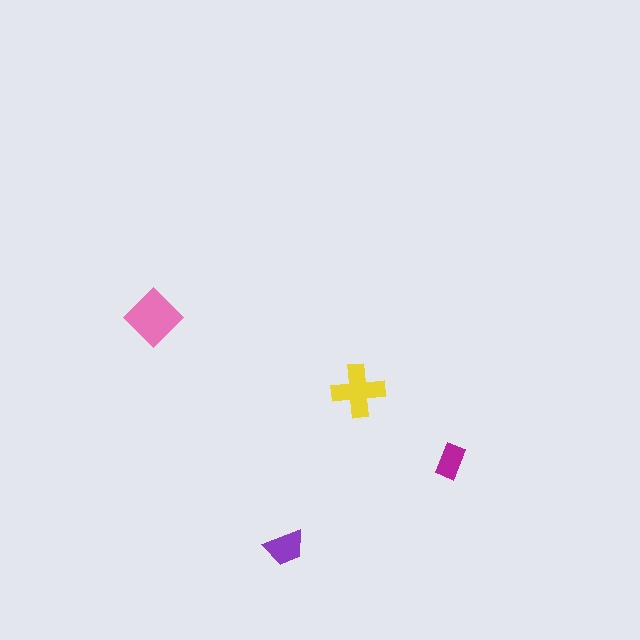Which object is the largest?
The pink diamond.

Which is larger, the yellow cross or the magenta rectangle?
The yellow cross.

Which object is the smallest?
The magenta rectangle.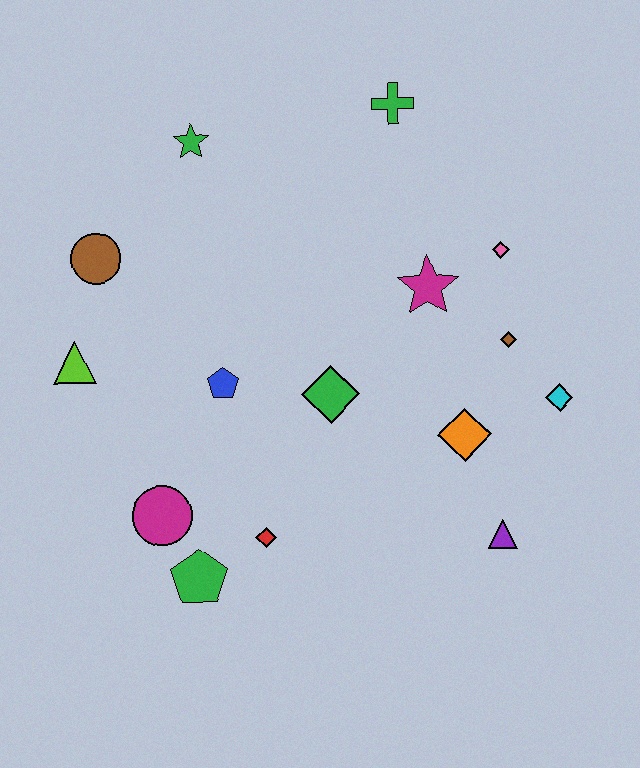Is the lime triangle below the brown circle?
Yes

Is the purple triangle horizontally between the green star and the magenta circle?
No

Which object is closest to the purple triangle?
The orange diamond is closest to the purple triangle.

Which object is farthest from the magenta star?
The green pentagon is farthest from the magenta star.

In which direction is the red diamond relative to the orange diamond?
The red diamond is to the left of the orange diamond.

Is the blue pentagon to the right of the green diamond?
No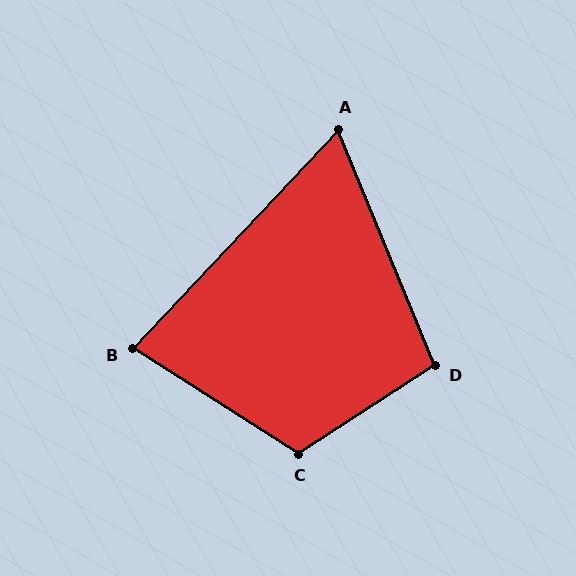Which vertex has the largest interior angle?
C, at approximately 115 degrees.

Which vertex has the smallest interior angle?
A, at approximately 65 degrees.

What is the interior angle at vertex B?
Approximately 79 degrees (acute).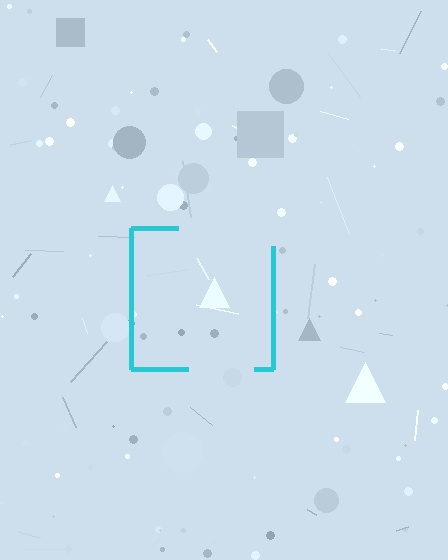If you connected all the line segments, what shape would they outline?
They would outline a square.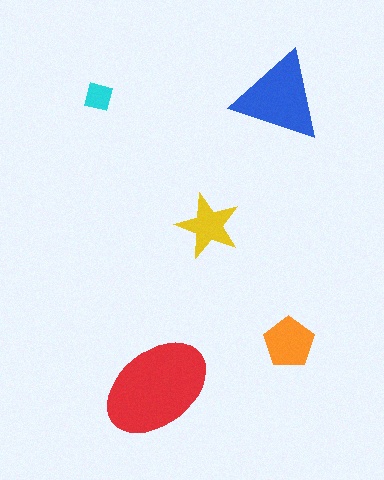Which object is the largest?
The red ellipse.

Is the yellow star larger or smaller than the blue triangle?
Smaller.